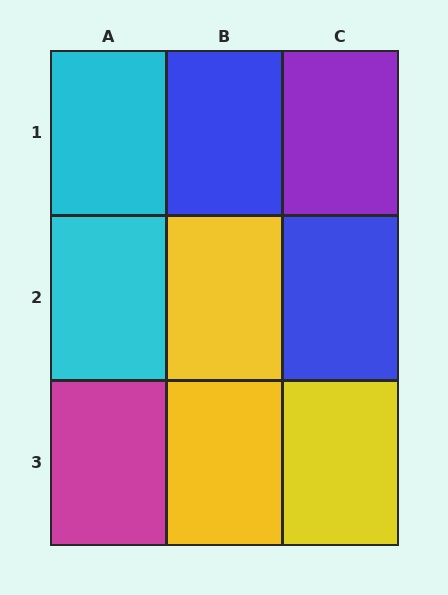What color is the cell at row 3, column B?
Yellow.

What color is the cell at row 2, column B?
Yellow.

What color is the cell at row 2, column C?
Blue.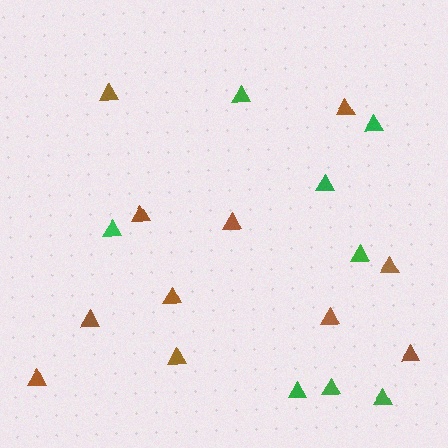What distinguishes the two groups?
There are 2 groups: one group of green triangles (8) and one group of brown triangles (11).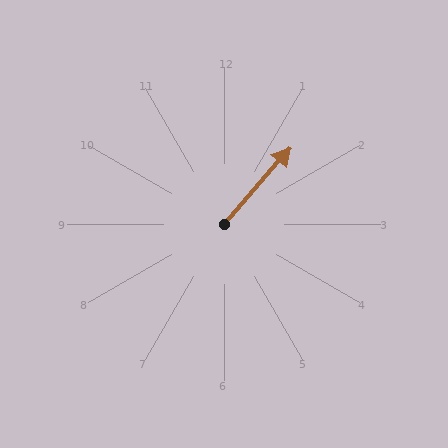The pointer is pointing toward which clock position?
Roughly 1 o'clock.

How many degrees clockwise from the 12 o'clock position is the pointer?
Approximately 41 degrees.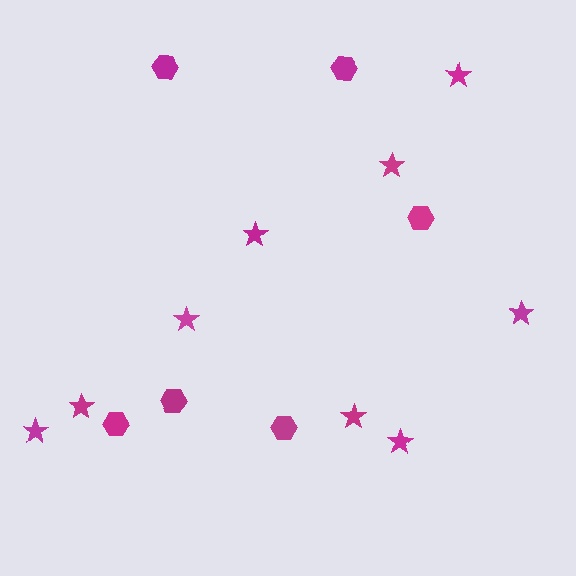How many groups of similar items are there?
There are 2 groups: one group of hexagons (6) and one group of stars (9).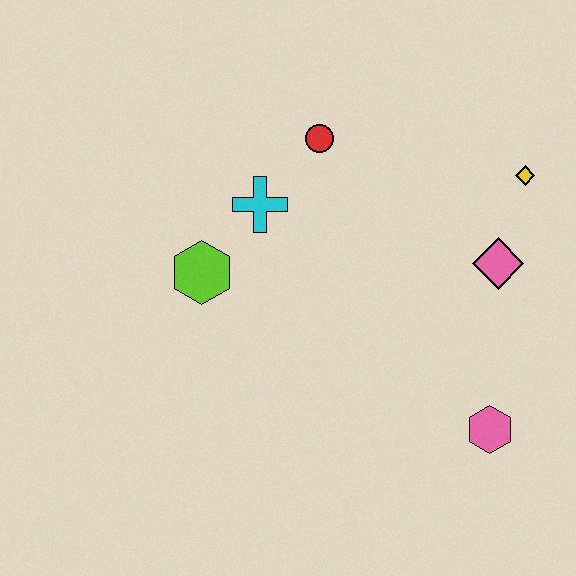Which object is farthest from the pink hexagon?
The red circle is farthest from the pink hexagon.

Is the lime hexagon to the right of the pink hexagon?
No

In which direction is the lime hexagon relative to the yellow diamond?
The lime hexagon is to the left of the yellow diamond.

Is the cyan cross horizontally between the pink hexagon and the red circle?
No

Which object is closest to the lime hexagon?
The cyan cross is closest to the lime hexagon.